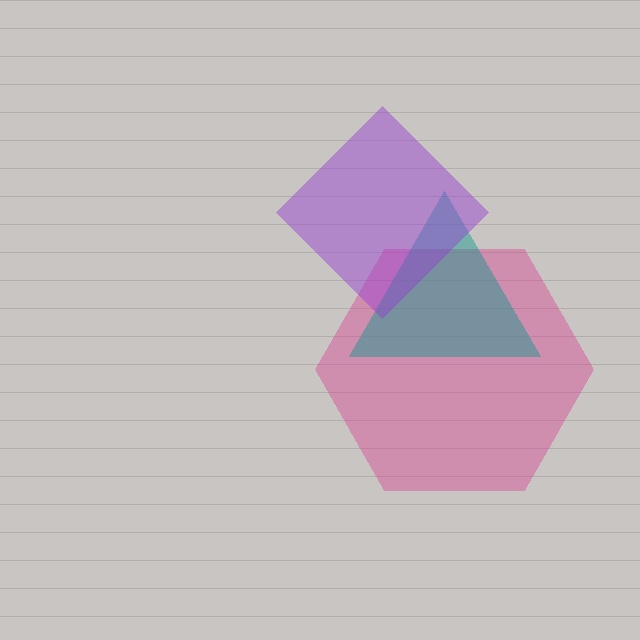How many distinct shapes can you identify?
There are 3 distinct shapes: a magenta hexagon, a teal triangle, a purple diamond.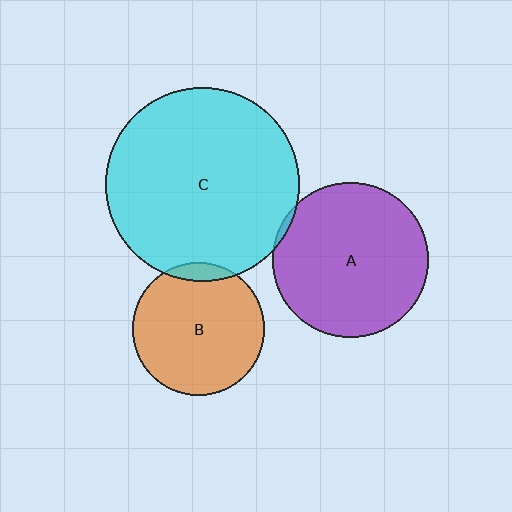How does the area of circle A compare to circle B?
Approximately 1.4 times.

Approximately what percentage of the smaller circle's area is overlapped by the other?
Approximately 5%.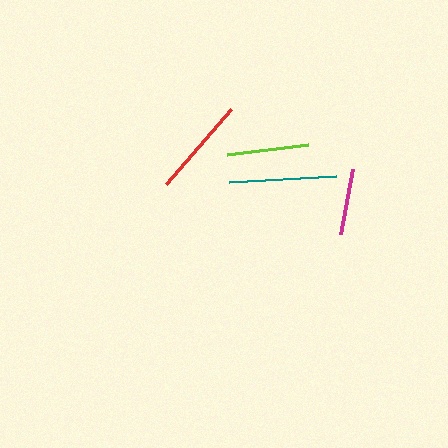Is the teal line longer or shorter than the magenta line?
The teal line is longer than the magenta line.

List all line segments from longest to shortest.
From longest to shortest: teal, red, lime, magenta.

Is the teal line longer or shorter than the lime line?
The teal line is longer than the lime line.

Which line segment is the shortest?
The magenta line is the shortest at approximately 66 pixels.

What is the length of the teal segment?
The teal segment is approximately 107 pixels long.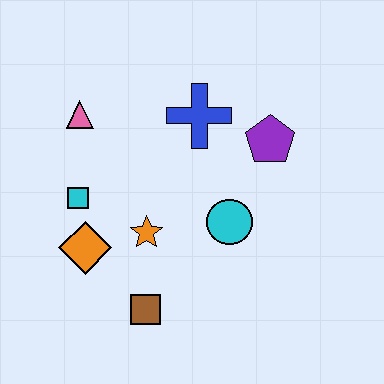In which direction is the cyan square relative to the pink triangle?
The cyan square is below the pink triangle.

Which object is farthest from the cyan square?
The purple pentagon is farthest from the cyan square.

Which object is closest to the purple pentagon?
The blue cross is closest to the purple pentagon.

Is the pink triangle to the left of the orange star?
Yes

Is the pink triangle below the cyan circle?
No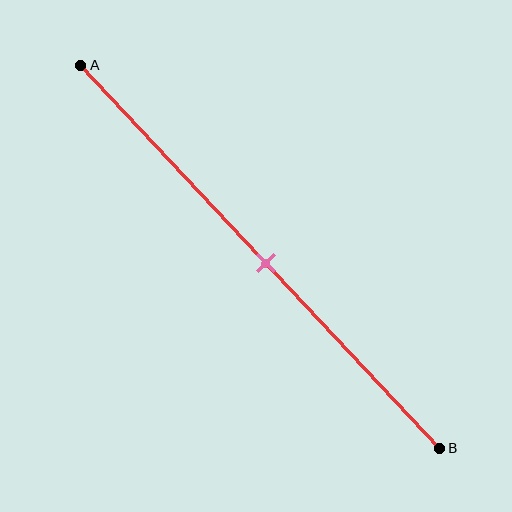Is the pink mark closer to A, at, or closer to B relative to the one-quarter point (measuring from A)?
The pink mark is closer to point B than the one-quarter point of segment AB.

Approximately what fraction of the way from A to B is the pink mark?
The pink mark is approximately 50% of the way from A to B.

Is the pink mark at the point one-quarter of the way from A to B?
No, the mark is at about 50% from A, not at the 25% one-quarter point.